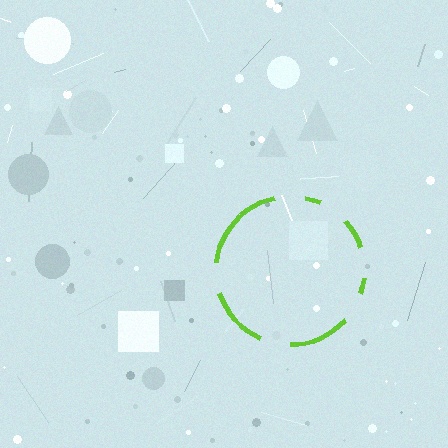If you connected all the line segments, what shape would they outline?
They would outline a circle.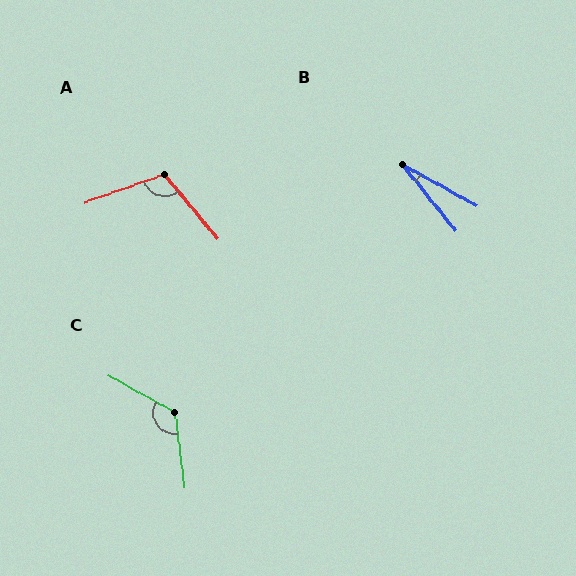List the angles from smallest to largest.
B (23°), A (110°), C (126°).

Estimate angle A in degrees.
Approximately 110 degrees.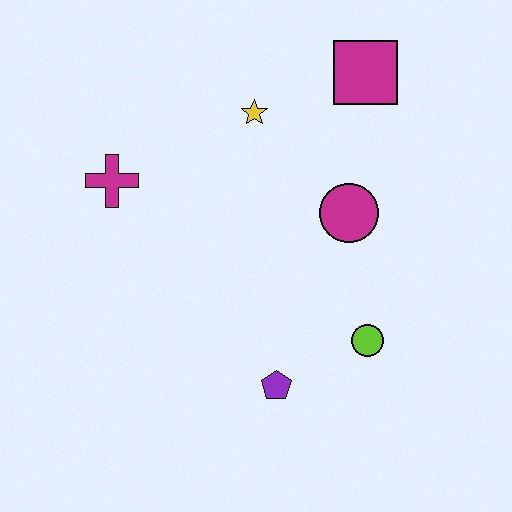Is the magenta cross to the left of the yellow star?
Yes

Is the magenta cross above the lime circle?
Yes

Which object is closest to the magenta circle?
The lime circle is closest to the magenta circle.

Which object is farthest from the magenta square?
The purple pentagon is farthest from the magenta square.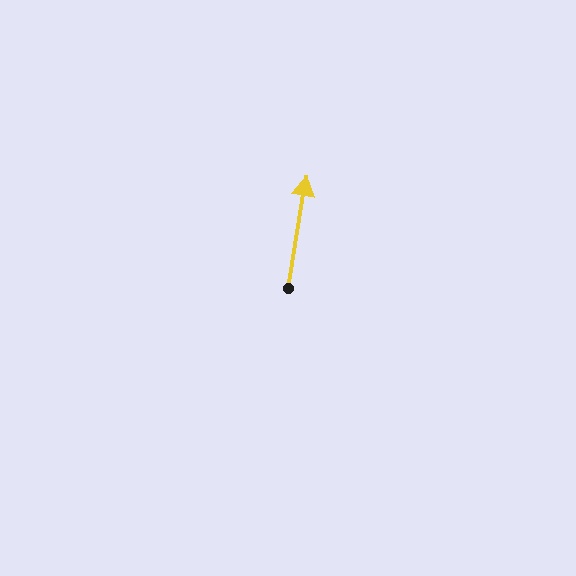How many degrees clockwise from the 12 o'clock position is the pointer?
Approximately 9 degrees.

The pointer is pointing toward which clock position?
Roughly 12 o'clock.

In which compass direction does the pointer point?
North.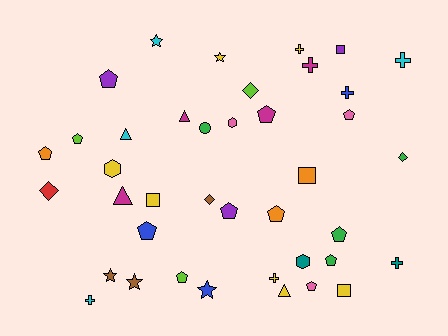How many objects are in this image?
There are 40 objects.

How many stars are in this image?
There are 5 stars.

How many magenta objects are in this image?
There are 4 magenta objects.